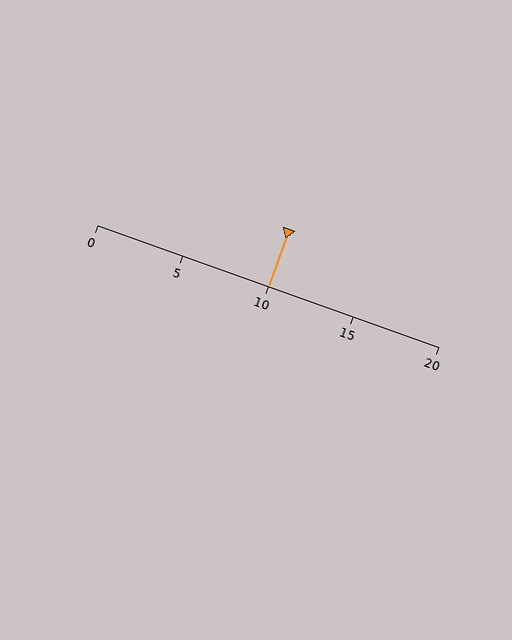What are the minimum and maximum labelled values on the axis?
The axis runs from 0 to 20.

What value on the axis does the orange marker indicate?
The marker indicates approximately 10.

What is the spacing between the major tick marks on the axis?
The major ticks are spaced 5 apart.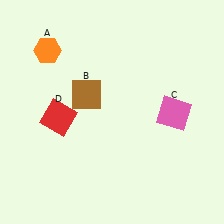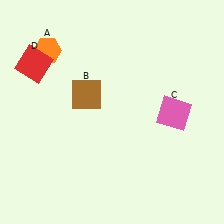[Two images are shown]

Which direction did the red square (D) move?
The red square (D) moved up.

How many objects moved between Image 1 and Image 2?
1 object moved between the two images.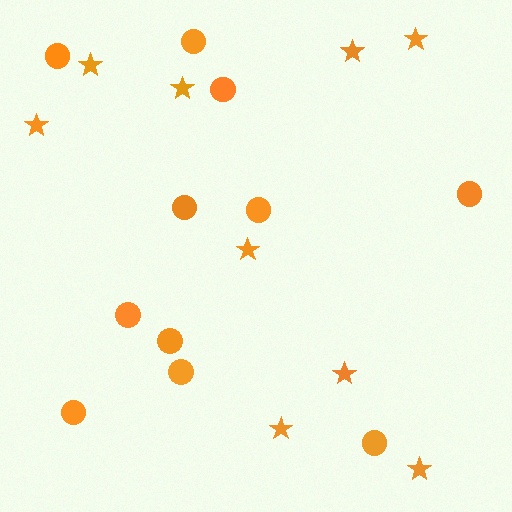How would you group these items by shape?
There are 2 groups: one group of circles (11) and one group of stars (9).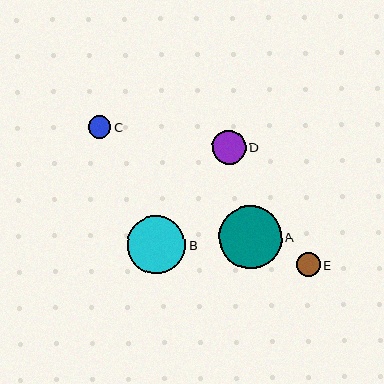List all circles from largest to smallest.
From largest to smallest: A, B, D, E, C.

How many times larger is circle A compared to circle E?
Circle A is approximately 2.6 times the size of circle E.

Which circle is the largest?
Circle A is the largest with a size of approximately 63 pixels.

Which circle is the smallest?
Circle C is the smallest with a size of approximately 22 pixels.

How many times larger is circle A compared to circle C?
Circle A is approximately 2.8 times the size of circle C.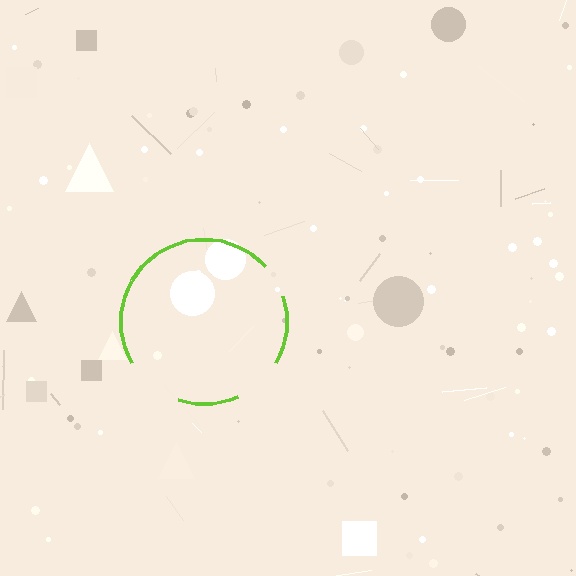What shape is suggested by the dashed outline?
The dashed outline suggests a circle.